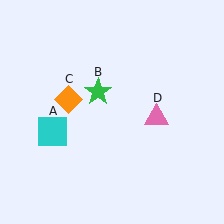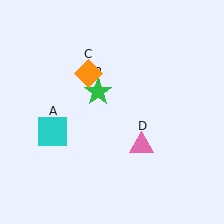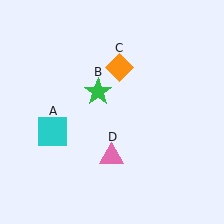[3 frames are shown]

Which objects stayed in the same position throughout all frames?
Cyan square (object A) and green star (object B) remained stationary.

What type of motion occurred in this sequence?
The orange diamond (object C), pink triangle (object D) rotated clockwise around the center of the scene.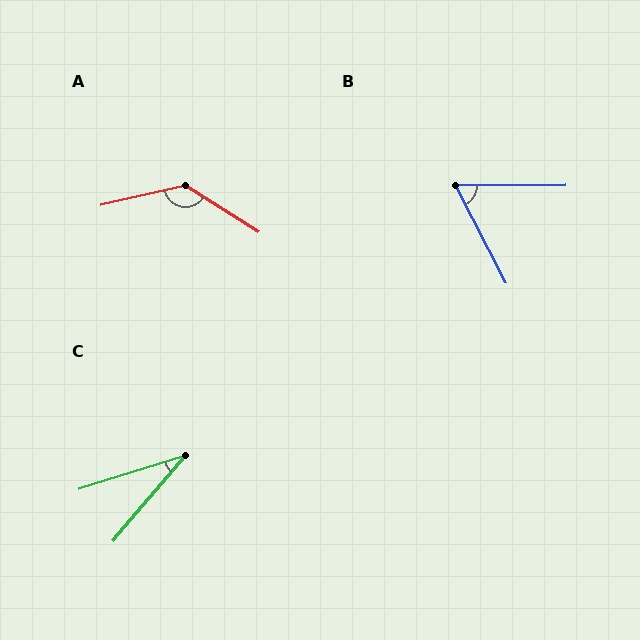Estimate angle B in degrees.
Approximately 63 degrees.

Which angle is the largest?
A, at approximately 135 degrees.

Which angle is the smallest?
C, at approximately 32 degrees.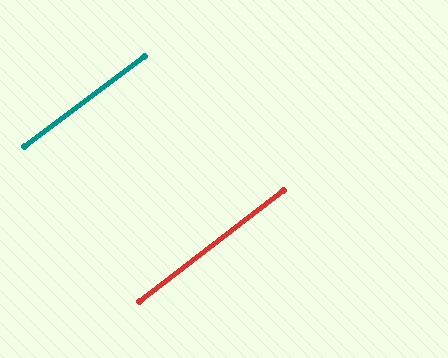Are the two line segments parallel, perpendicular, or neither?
Parallel — their directions differ by only 0.3°.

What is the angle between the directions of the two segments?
Approximately 0 degrees.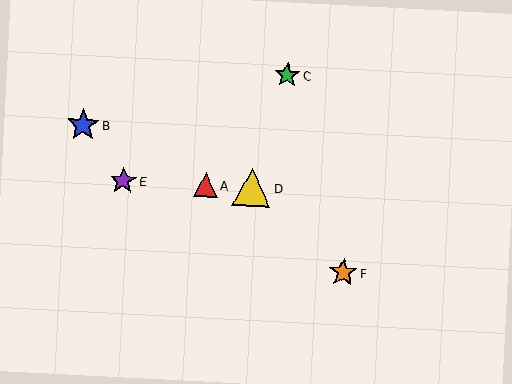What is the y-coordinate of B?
Object B is at y≈125.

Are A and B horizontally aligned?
No, A is at y≈185 and B is at y≈125.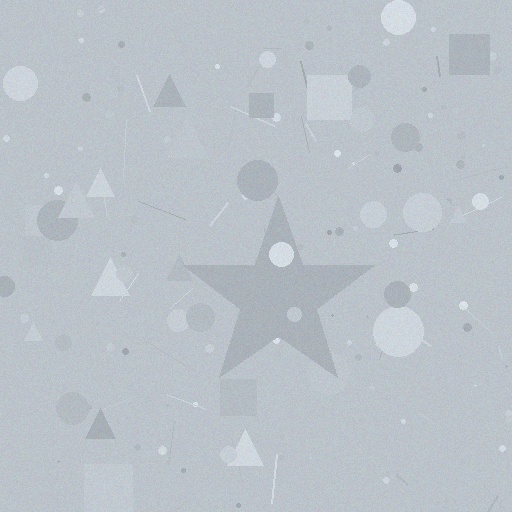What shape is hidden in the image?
A star is hidden in the image.